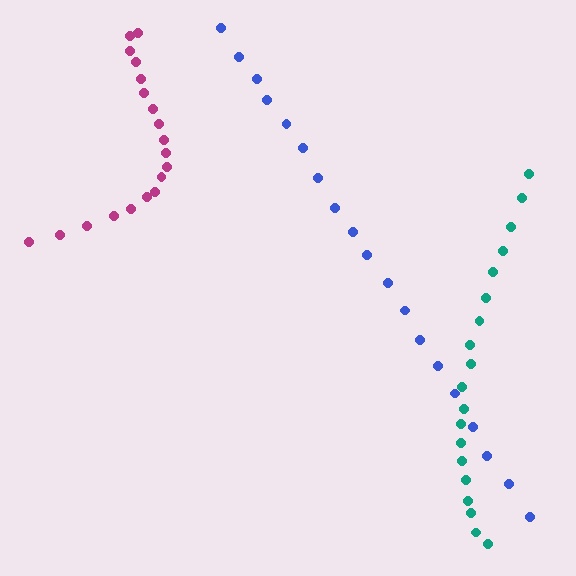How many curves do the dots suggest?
There are 3 distinct paths.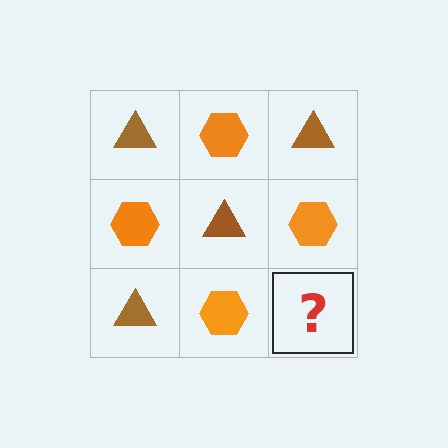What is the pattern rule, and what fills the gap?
The rule is that it alternates brown triangle and orange hexagon in a checkerboard pattern. The gap should be filled with a brown triangle.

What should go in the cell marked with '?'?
The missing cell should contain a brown triangle.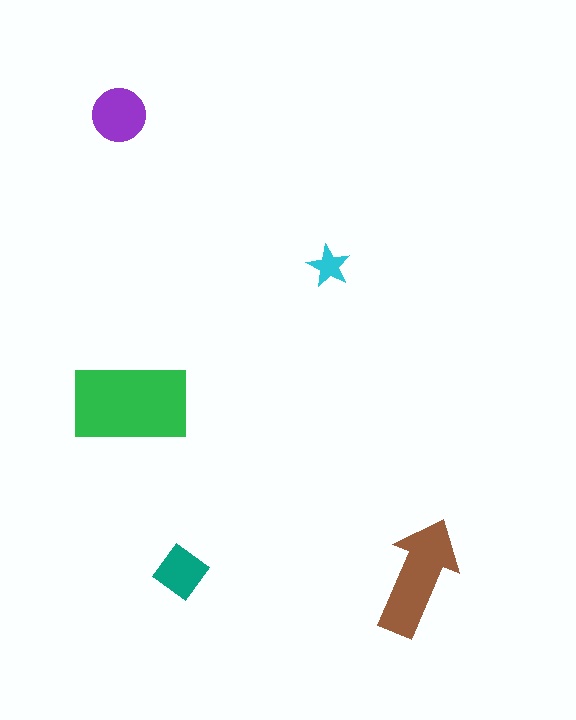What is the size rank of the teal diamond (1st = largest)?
4th.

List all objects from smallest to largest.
The cyan star, the teal diamond, the purple circle, the brown arrow, the green rectangle.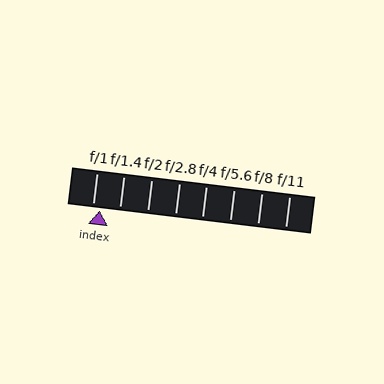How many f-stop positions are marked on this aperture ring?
There are 8 f-stop positions marked.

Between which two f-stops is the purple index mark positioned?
The index mark is between f/1 and f/1.4.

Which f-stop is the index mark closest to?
The index mark is closest to f/1.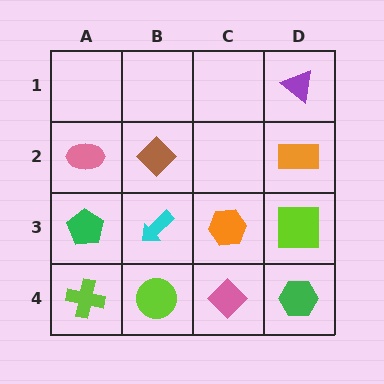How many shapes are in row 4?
4 shapes.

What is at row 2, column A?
A pink ellipse.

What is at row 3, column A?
A green pentagon.